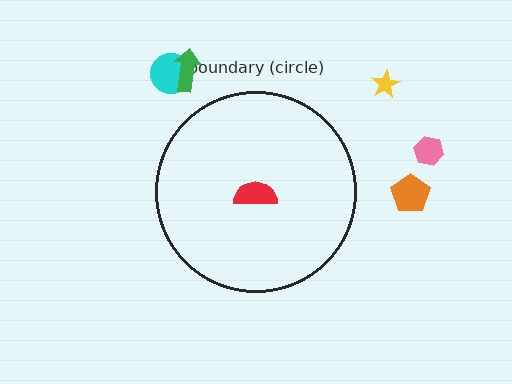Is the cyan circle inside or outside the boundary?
Outside.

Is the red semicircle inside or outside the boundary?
Inside.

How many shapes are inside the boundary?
1 inside, 5 outside.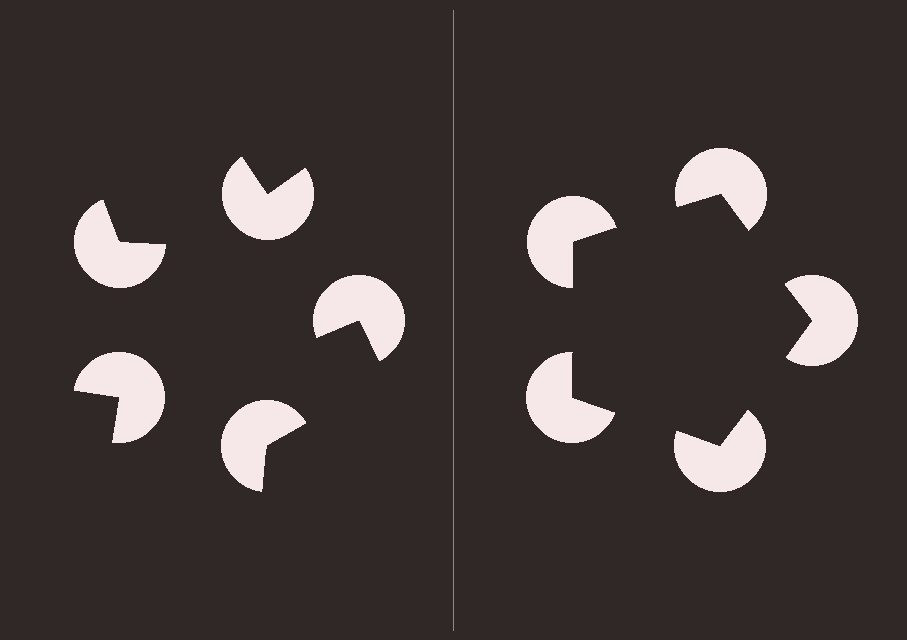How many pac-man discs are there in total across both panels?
10 — 5 on each side.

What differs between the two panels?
The pac-man discs are positioned identically on both sides; only the wedge orientations differ. On the right they align to a pentagon; on the left they are misaligned.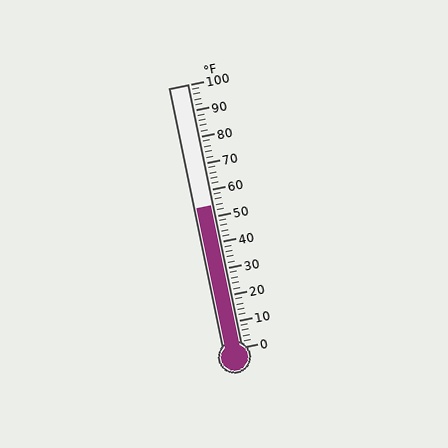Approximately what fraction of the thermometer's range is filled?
The thermometer is filled to approximately 55% of its range.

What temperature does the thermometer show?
The thermometer shows approximately 54°F.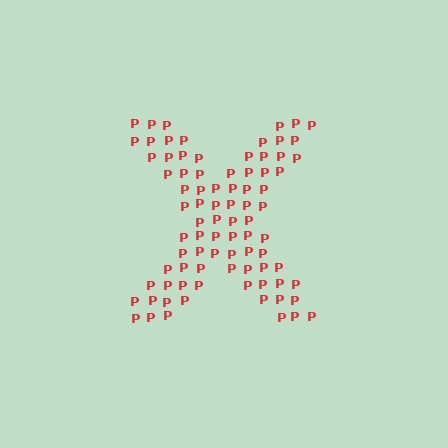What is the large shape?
The large shape is the letter X.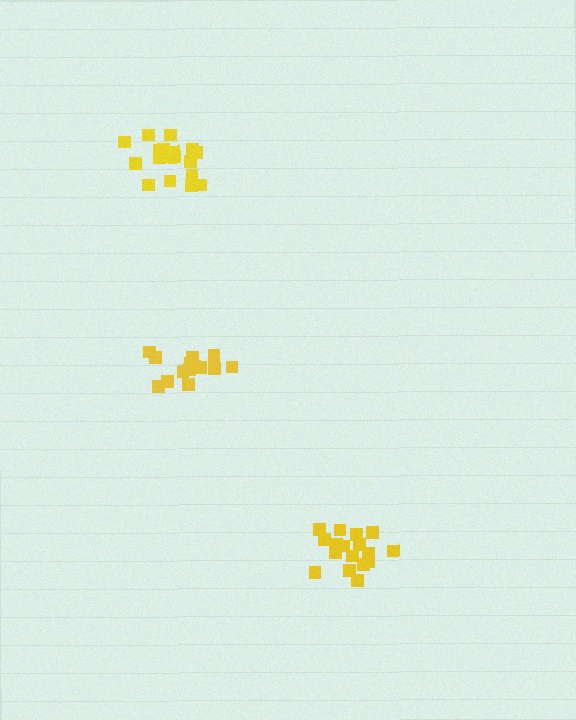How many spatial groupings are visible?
There are 3 spatial groupings.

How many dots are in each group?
Group 1: 20 dots, Group 2: 15 dots, Group 3: 17 dots (52 total).